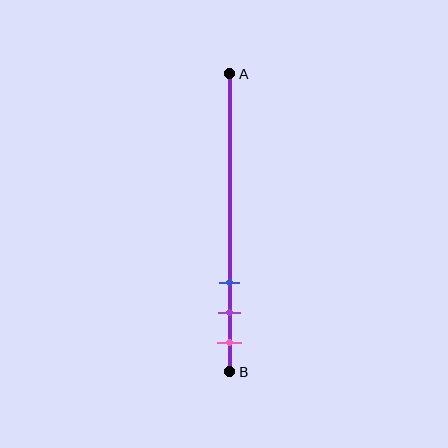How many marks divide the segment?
There are 3 marks dividing the segment.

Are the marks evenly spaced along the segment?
Yes, the marks are approximately evenly spaced.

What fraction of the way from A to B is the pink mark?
The pink mark is approximately 90% (0.9) of the way from A to B.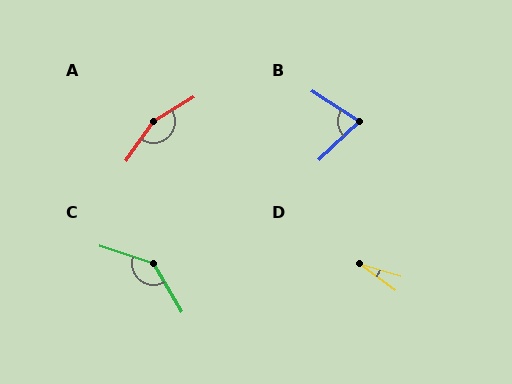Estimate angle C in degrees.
Approximately 138 degrees.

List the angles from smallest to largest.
D (20°), B (77°), C (138°), A (156°).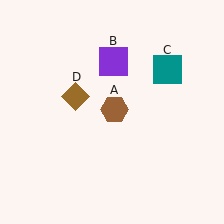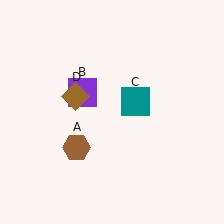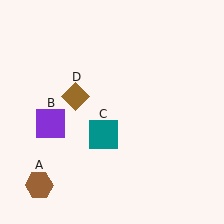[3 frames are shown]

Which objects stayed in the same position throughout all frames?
Brown diamond (object D) remained stationary.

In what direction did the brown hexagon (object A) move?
The brown hexagon (object A) moved down and to the left.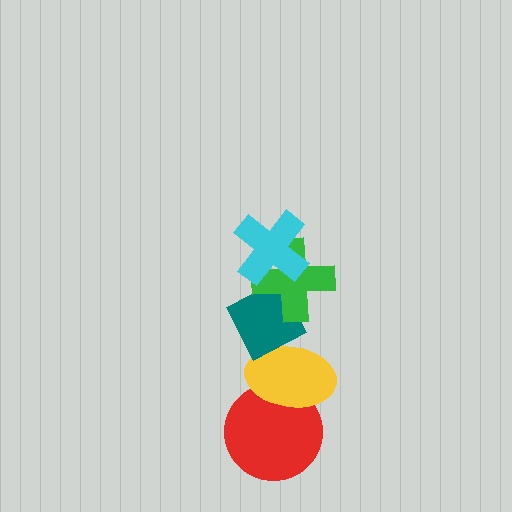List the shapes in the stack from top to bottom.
From top to bottom: the cyan cross, the green cross, the teal diamond, the yellow ellipse, the red circle.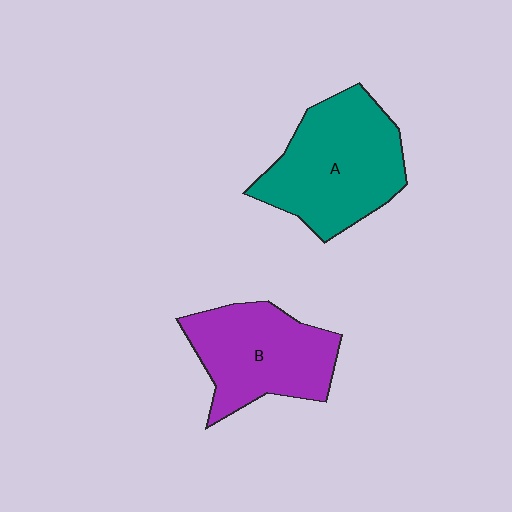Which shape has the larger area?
Shape A (teal).